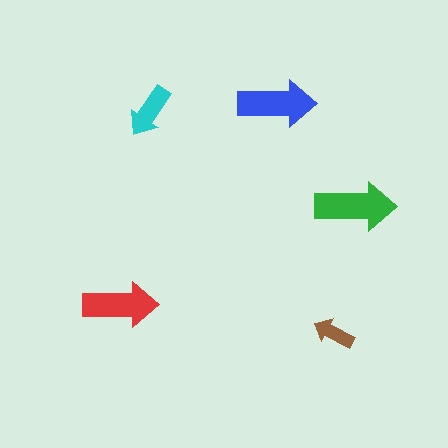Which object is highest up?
The blue arrow is topmost.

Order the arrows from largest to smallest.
the green one, the blue one, the red one, the cyan one, the brown one.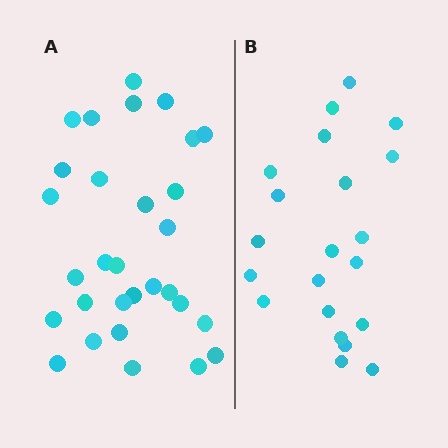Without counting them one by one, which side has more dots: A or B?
Region A (the left region) has more dots.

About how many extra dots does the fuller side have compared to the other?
Region A has roughly 8 or so more dots than region B.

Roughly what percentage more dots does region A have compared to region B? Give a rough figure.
About 45% more.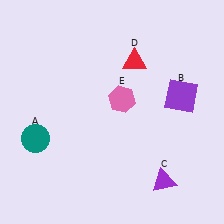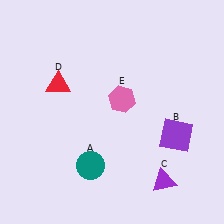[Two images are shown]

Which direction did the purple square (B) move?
The purple square (B) moved down.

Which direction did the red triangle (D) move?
The red triangle (D) moved left.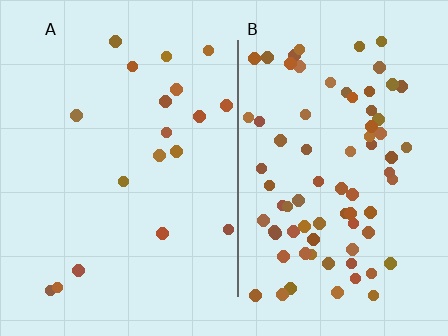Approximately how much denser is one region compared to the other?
Approximately 4.2× — region B over region A.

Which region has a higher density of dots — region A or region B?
B (the right).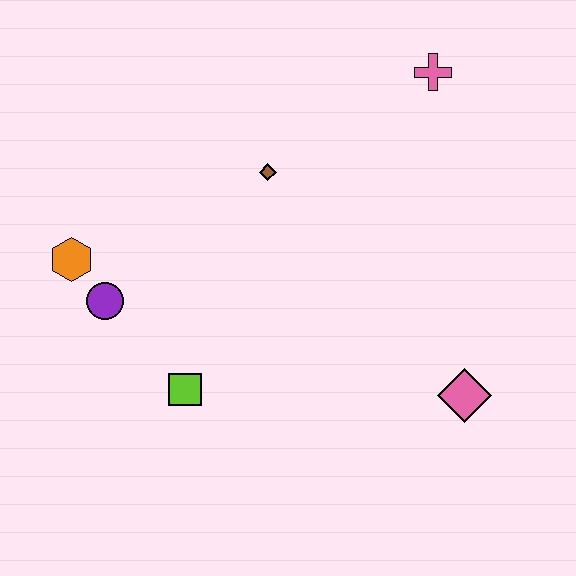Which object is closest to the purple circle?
The orange hexagon is closest to the purple circle.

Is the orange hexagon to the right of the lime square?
No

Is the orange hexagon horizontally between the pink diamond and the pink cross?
No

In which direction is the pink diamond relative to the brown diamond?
The pink diamond is below the brown diamond.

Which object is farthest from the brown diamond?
The pink diamond is farthest from the brown diamond.